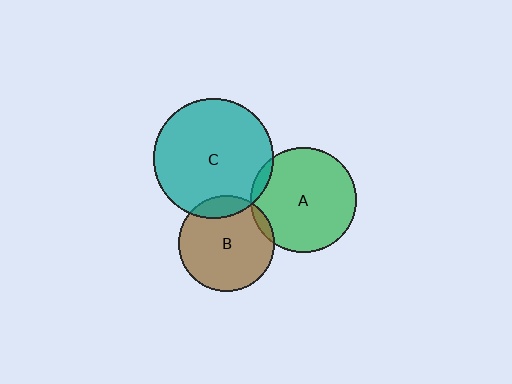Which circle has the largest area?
Circle C (teal).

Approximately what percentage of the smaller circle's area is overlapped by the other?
Approximately 5%.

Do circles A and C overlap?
Yes.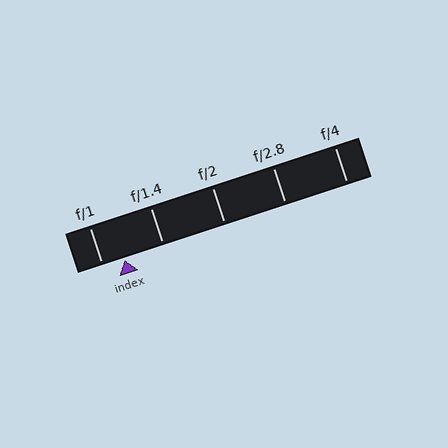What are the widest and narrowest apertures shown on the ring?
The widest aperture shown is f/1 and the narrowest is f/4.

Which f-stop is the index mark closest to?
The index mark is closest to f/1.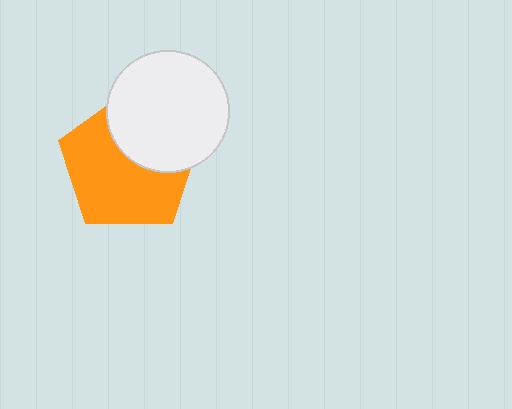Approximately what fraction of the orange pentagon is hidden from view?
Roughly 37% of the orange pentagon is hidden behind the white circle.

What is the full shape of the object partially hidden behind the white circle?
The partially hidden object is an orange pentagon.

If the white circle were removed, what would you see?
You would see the complete orange pentagon.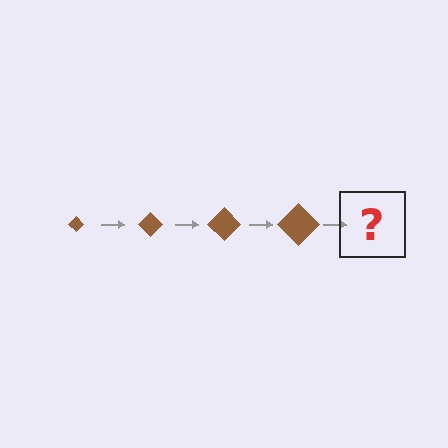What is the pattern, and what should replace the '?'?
The pattern is that the diamond gets progressively larger each step. The '?' should be a brown diamond, larger than the previous one.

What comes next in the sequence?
The next element should be a brown diamond, larger than the previous one.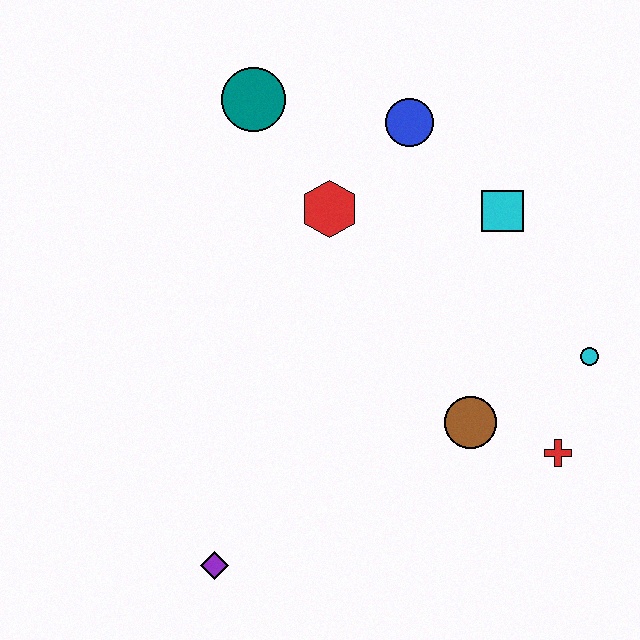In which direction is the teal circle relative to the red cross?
The teal circle is above the red cross.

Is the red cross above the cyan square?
No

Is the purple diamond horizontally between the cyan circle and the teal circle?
No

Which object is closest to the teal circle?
The red hexagon is closest to the teal circle.